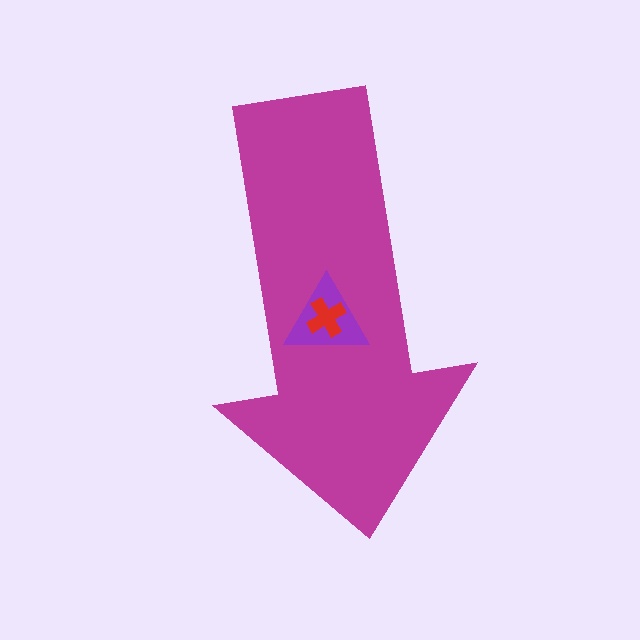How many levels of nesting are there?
3.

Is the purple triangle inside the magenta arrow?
Yes.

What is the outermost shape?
The magenta arrow.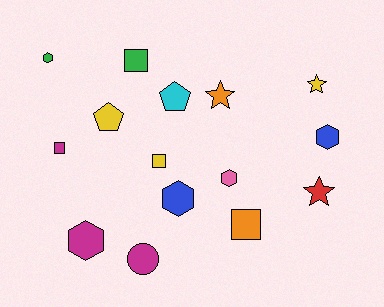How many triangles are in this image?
There are no triangles.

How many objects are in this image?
There are 15 objects.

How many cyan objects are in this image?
There is 1 cyan object.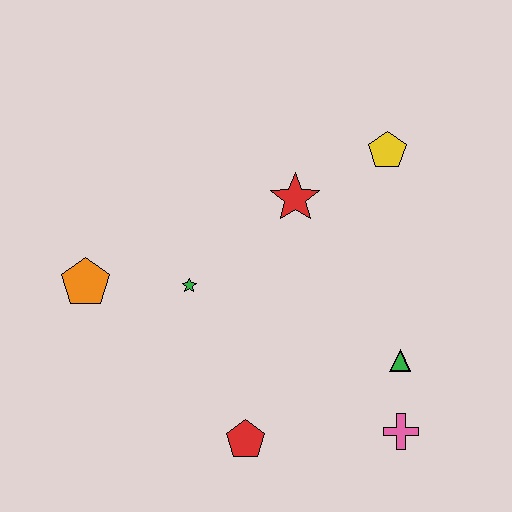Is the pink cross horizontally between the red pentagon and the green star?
No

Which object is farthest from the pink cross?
The orange pentagon is farthest from the pink cross.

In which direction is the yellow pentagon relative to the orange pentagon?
The yellow pentagon is to the right of the orange pentagon.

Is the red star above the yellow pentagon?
No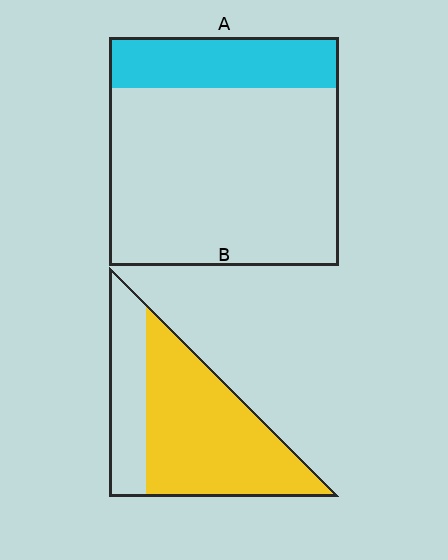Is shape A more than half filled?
No.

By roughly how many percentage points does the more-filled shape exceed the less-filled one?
By roughly 50 percentage points (B over A).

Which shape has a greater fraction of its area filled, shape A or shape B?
Shape B.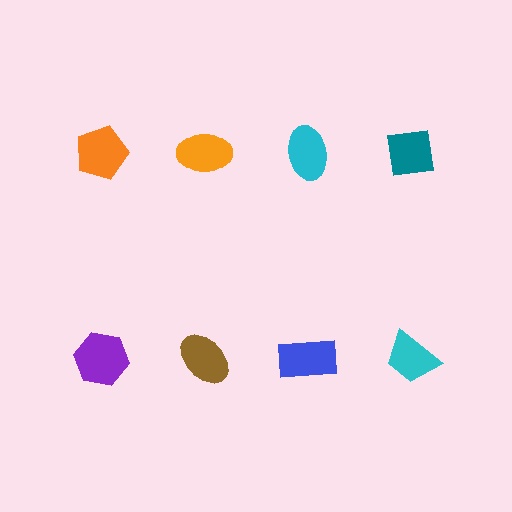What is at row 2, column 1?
A purple hexagon.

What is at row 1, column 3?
A cyan ellipse.